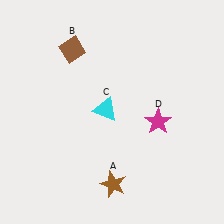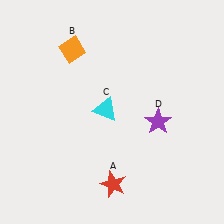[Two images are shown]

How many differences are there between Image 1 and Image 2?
There are 3 differences between the two images.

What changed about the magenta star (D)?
In Image 1, D is magenta. In Image 2, it changed to purple.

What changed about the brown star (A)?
In Image 1, A is brown. In Image 2, it changed to red.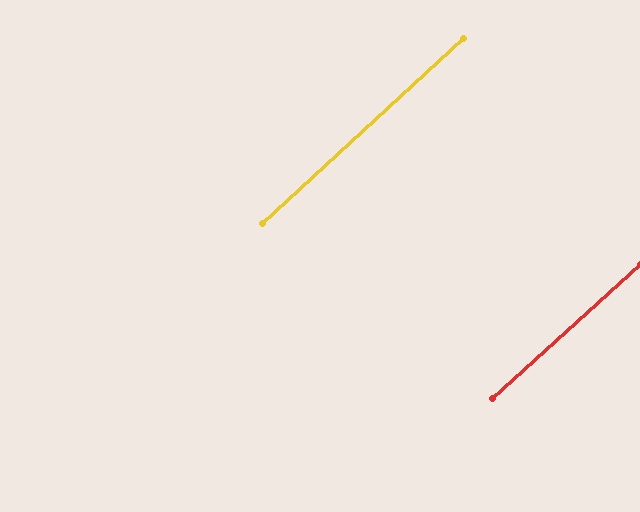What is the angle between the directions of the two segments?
Approximately 0 degrees.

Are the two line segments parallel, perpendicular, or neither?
Parallel — their directions differ by only 0.4°.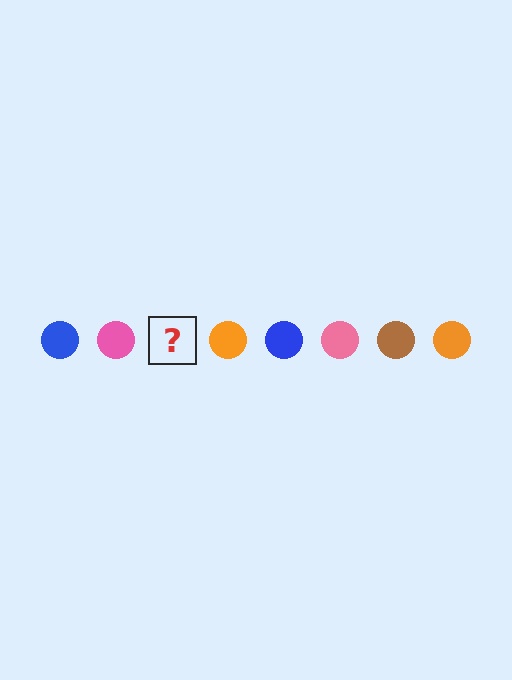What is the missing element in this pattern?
The missing element is a brown circle.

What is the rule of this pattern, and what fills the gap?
The rule is that the pattern cycles through blue, pink, brown, orange circles. The gap should be filled with a brown circle.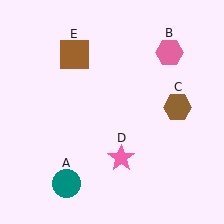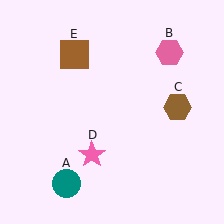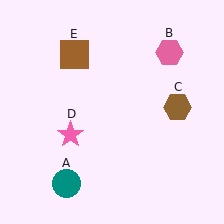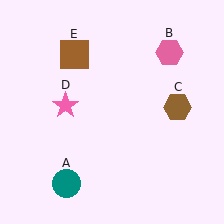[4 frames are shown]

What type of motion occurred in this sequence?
The pink star (object D) rotated clockwise around the center of the scene.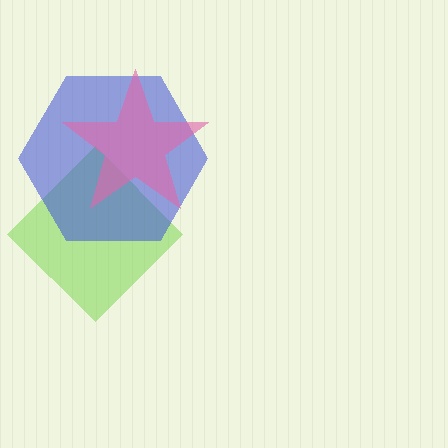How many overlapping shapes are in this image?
There are 3 overlapping shapes in the image.